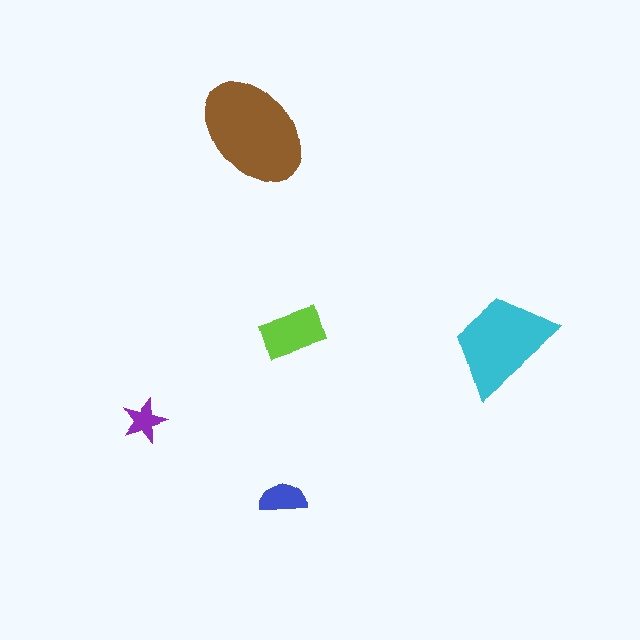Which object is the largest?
The brown ellipse.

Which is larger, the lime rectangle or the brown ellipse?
The brown ellipse.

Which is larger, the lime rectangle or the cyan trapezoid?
The cyan trapezoid.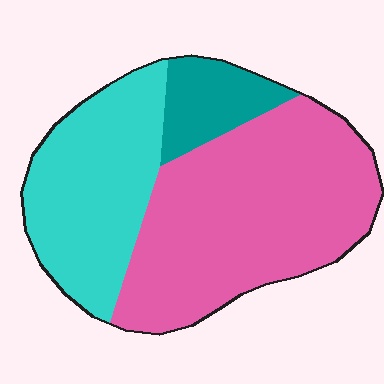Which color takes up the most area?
Pink, at roughly 55%.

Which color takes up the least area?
Teal, at roughly 10%.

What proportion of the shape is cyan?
Cyan covers roughly 35% of the shape.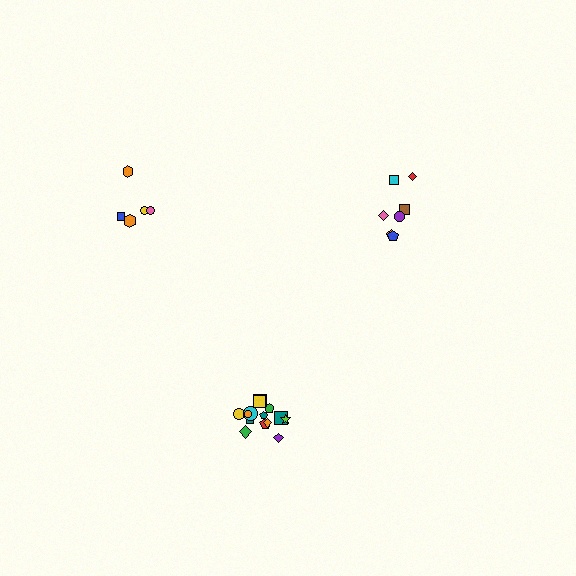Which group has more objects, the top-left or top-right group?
The top-right group.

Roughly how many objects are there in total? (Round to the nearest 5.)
Roughly 25 objects in total.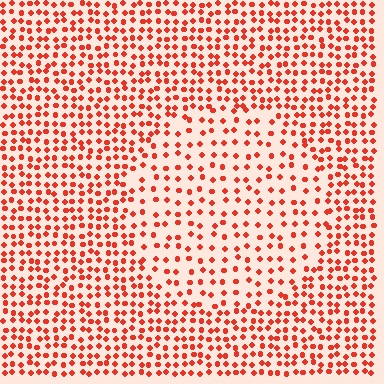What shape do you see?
I see a circle.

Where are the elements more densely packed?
The elements are more densely packed outside the circle boundary.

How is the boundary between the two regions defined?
The boundary is defined by a change in element density (approximately 1.8x ratio). All elements are the same color, size, and shape.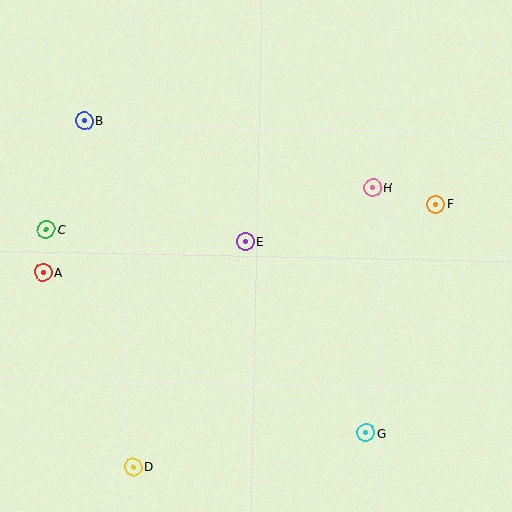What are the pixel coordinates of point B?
Point B is at (84, 121).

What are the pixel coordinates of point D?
Point D is at (133, 467).